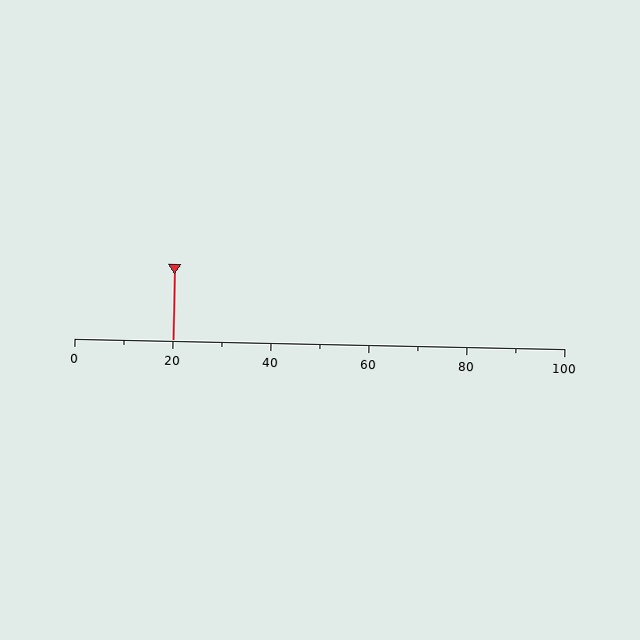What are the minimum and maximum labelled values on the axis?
The axis runs from 0 to 100.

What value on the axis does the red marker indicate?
The marker indicates approximately 20.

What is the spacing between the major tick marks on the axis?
The major ticks are spaced 20 apart.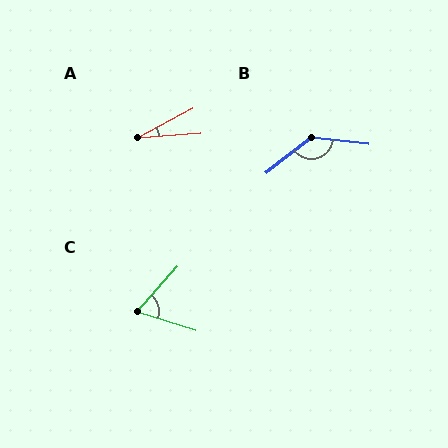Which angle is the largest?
B, at approximately 135 degrees.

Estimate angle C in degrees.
Approximately 66 degrees.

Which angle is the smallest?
A, at approximately 24 degrees.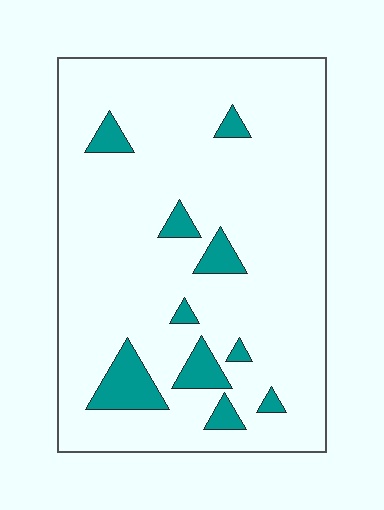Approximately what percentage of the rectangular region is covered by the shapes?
Approximately 10%.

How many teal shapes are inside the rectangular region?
10.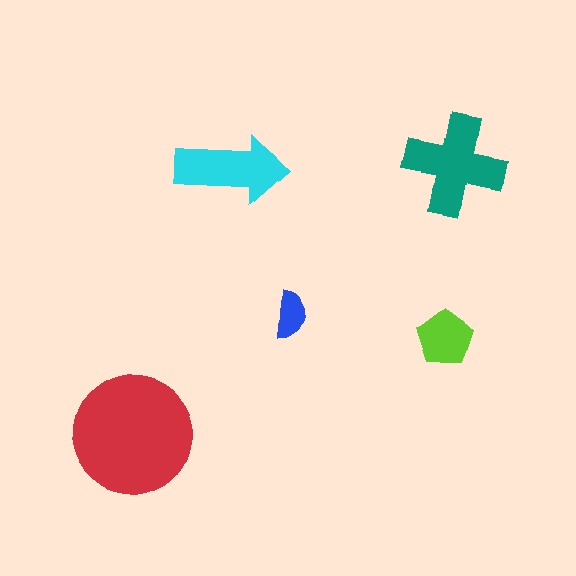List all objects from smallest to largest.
The blue semicircle, the lime pentagon, the cyan arrow, the teal cross, the red circle.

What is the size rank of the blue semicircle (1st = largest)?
5th.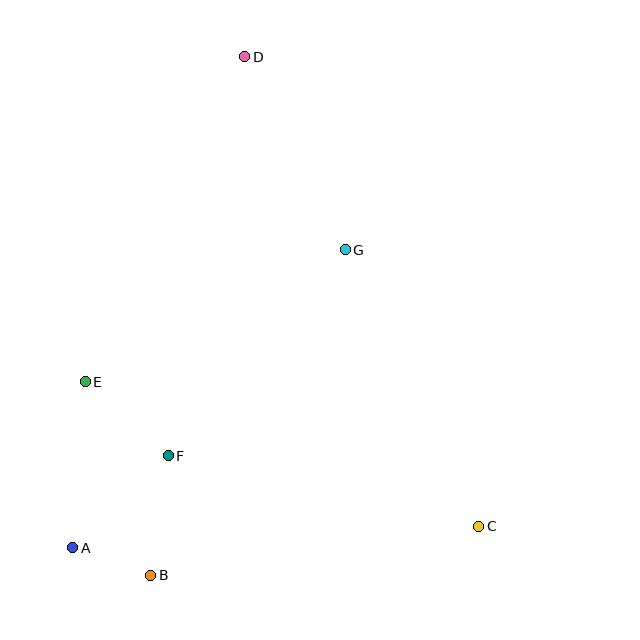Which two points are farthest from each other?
Points B and D are farthest from each other.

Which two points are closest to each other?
Points A and B are closest to each other.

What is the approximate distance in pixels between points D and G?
The distance between D and G is approximately 218 pixels.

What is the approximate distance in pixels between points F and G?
The distance between F and G is approximately 271 pixels.